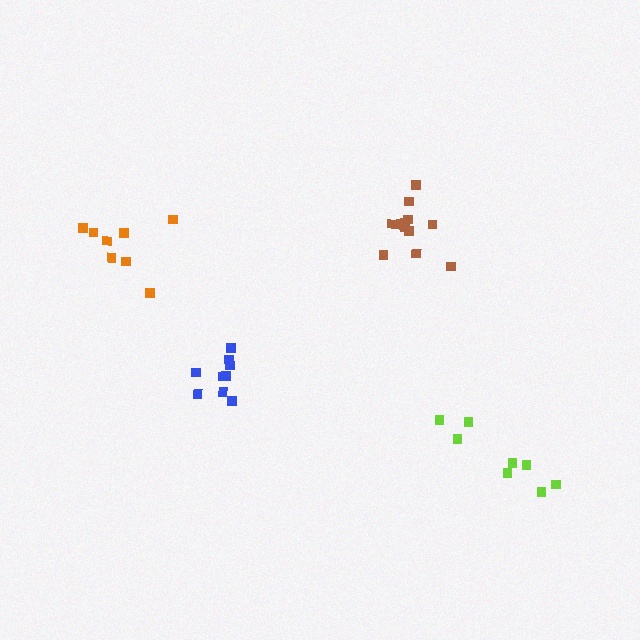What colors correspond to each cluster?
The clusters are colored: orange, brown, blue, lime.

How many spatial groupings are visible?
There are 4 spatial groupings.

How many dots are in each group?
Group 1: 8 dots, Group 2: 13 dots, Group 3: 9 dots, Group 4: 8 dots (38 total).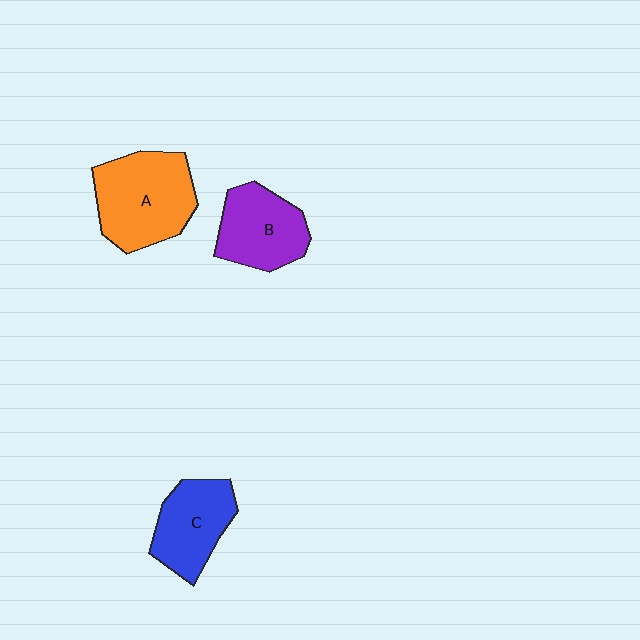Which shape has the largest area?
Shape A (orange).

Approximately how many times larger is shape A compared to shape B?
Approximately 1.3 times.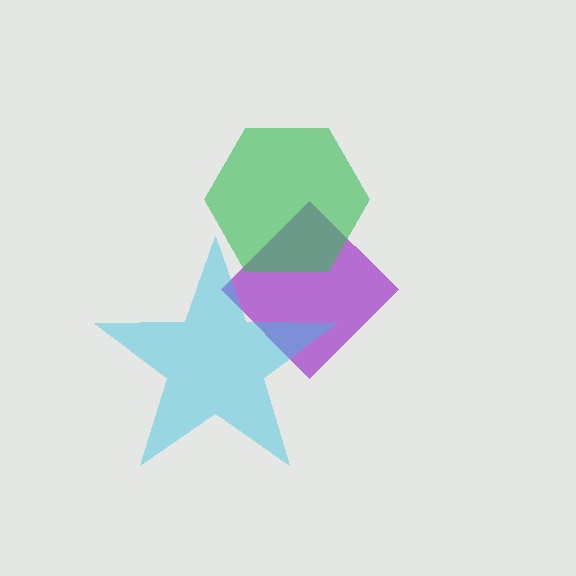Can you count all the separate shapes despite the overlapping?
Yes, there are 3 separate shapes.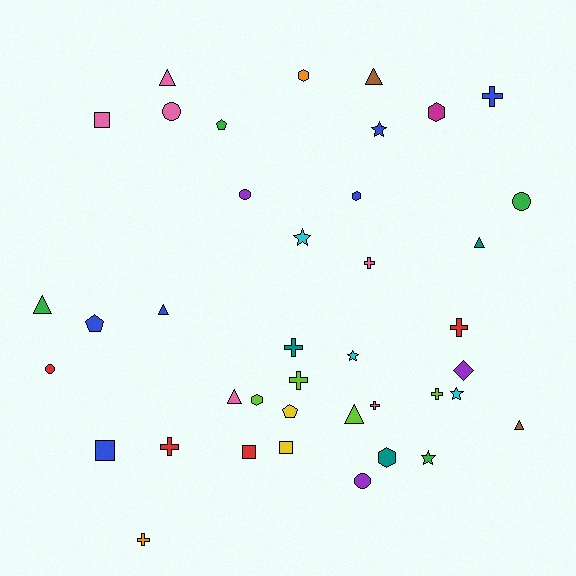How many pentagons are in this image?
There are 3 pentagons.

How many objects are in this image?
There are 40 objects.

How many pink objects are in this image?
There are 6 pink objects.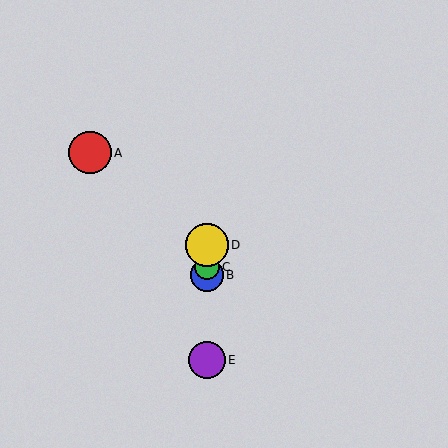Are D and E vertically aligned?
Yes, both are at x≈207.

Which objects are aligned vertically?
Objects B, C, D, E are aligned vertically.